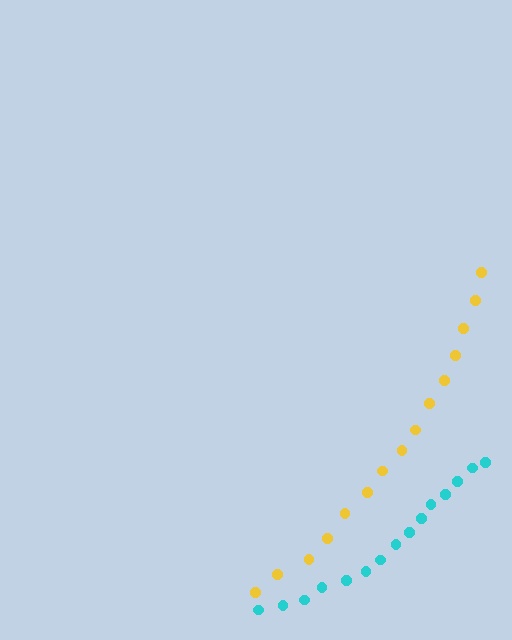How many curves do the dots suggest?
There are 2 distinct paths.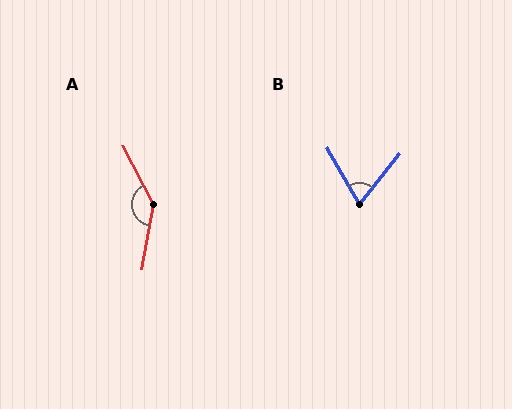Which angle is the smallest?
B, at approximately 69 degrees.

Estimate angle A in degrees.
Approximately 142 degrees.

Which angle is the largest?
A, at approximately 142 degrees.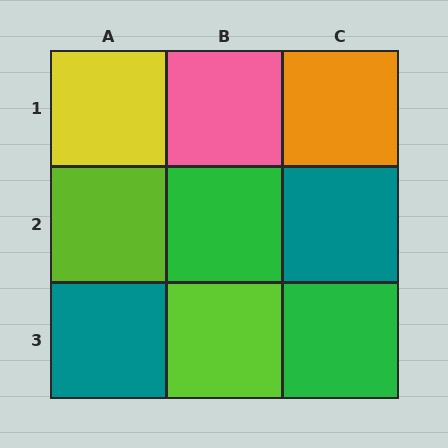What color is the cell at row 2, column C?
Teal.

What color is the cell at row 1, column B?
Pink.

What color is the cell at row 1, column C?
Orange.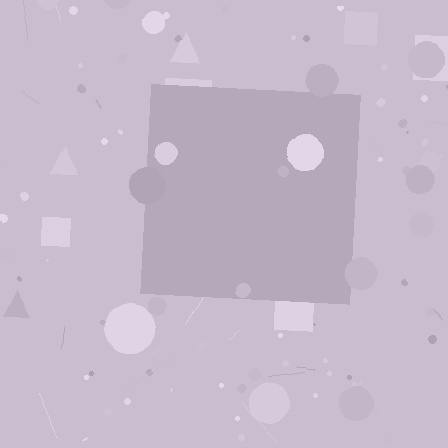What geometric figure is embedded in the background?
A square is embedded in the background.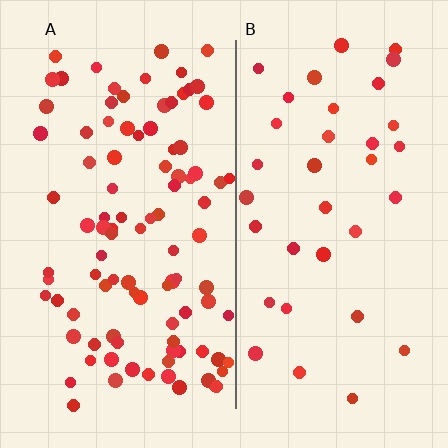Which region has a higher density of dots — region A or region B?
A (the left).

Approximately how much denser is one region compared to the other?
Approximately 2.7× — region A over region B.